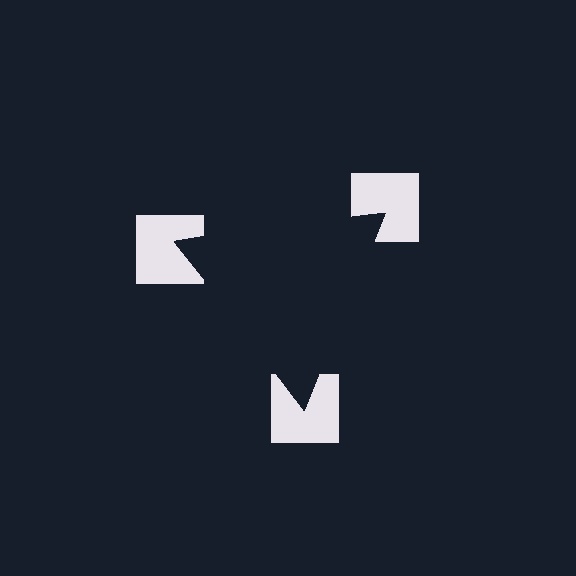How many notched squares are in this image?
There are 3 — one at each vertex of the illusory triangle.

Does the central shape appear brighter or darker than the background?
It typically appears slightly darker than the background, even though no actual brightness change is drawn.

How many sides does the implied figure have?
3 sides.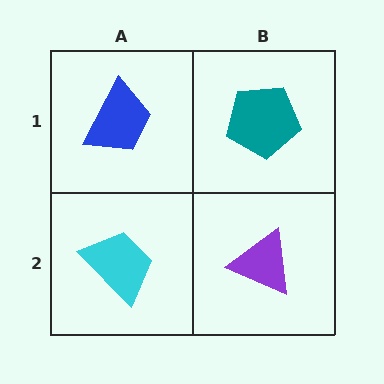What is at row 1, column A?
A blue trapezoid.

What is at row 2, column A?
A cyan trapezoid.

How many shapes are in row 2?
2 shapes.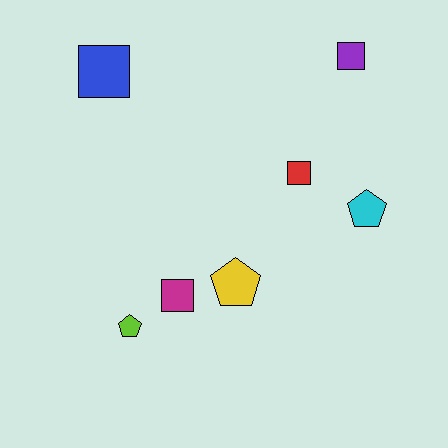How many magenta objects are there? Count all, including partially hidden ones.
There is 1 magenta object.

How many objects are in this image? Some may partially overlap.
There are 7 objects.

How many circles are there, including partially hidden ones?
There are no circles.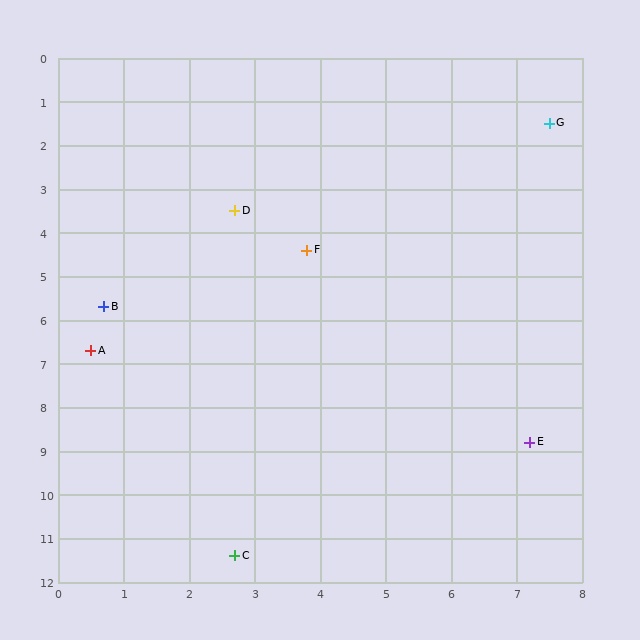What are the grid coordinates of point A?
Point A is at approximately (0.5, 6.7).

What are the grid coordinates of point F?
Point F is at approximately (3.8, 4.4).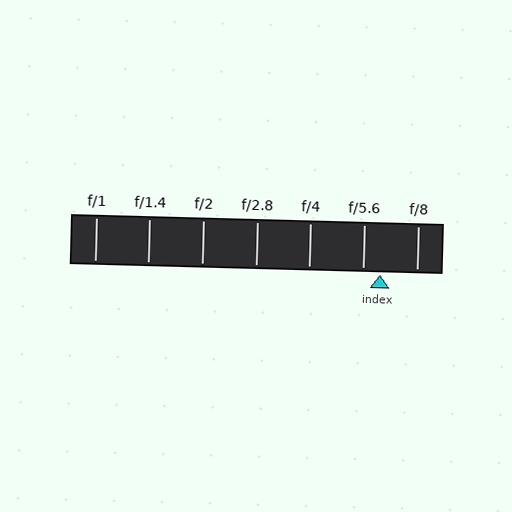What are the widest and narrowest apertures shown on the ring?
The widest aperture shown is f/1 and the narrowest is f/8.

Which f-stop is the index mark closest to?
The index mark is closest to f/5.6.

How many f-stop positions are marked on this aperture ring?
There are 7 f-stop positions marked.